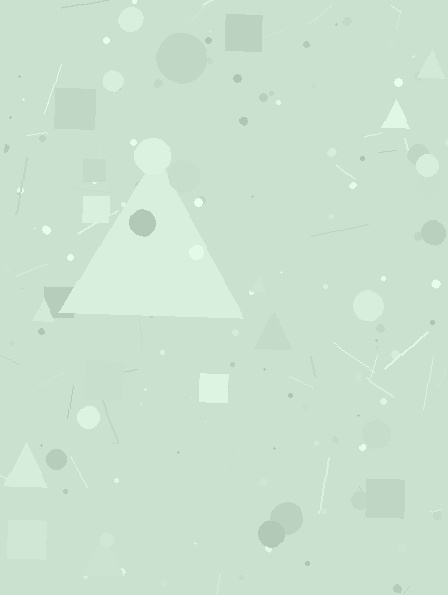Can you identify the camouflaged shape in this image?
The camouflaged shape is a triangle.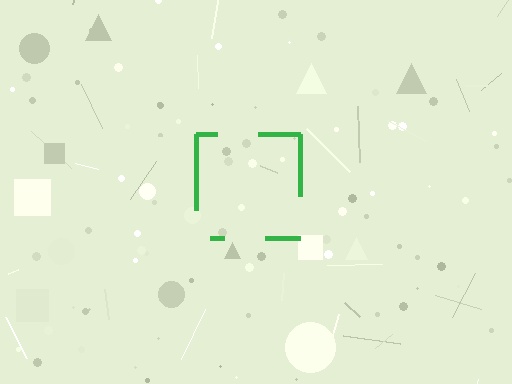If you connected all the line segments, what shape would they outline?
They would outline a square.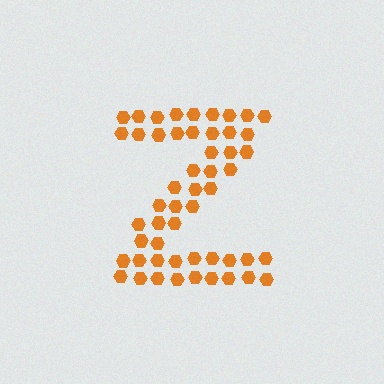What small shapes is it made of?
It is made of small hexagons.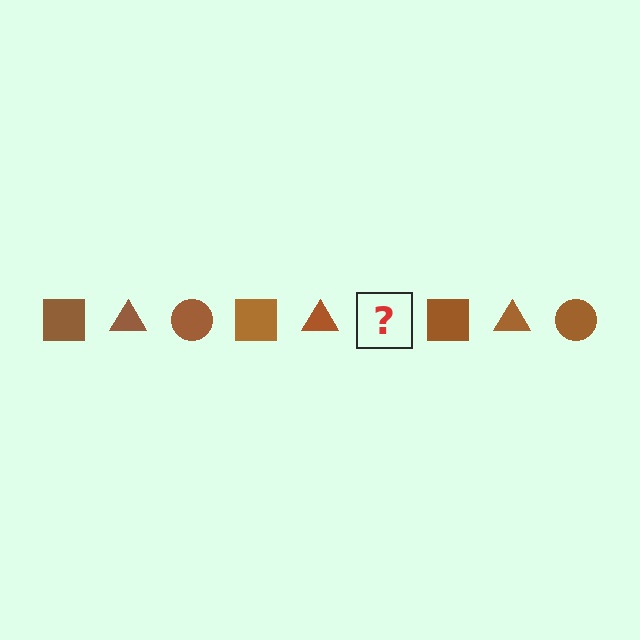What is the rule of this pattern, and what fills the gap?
The rule is that the pattern cycles through square, triangle, circle shapes in brown. The gap should be filled with a brown circle.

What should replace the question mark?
The question mark should be replaced with a brown circle.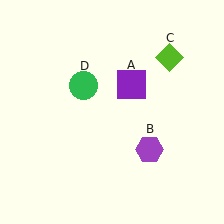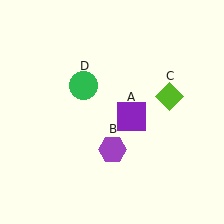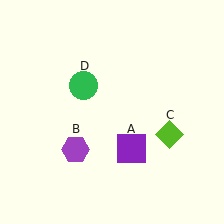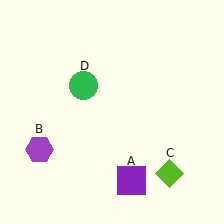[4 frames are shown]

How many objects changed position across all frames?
3 objects changed position: purple square (object A), purple hexagon (object B), lime diamond (object C).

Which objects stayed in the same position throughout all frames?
Green circle (object D) remained stationary.